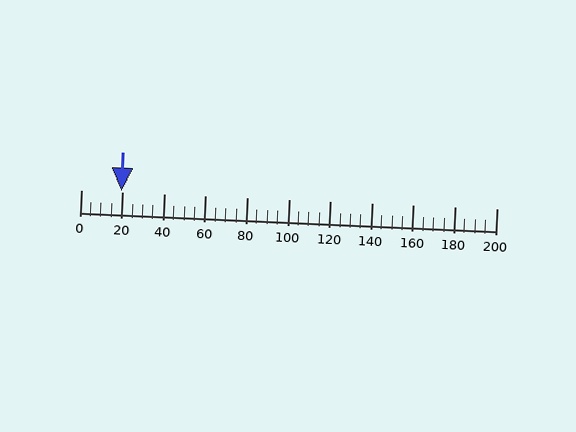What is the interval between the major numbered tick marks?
The major tick marks are spaced 20 units apart.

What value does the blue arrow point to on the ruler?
The blue arrow points to approximately 19.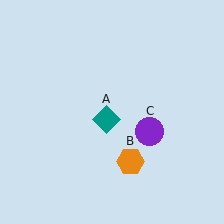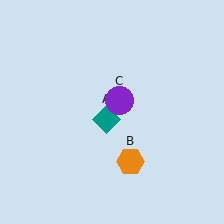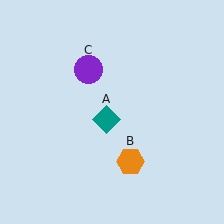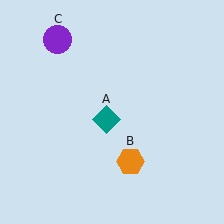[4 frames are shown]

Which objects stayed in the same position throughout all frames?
Teal diamond (object A) and orange hexagon (object B) remained stationary.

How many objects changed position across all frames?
1 object changed position: purple circle (object C).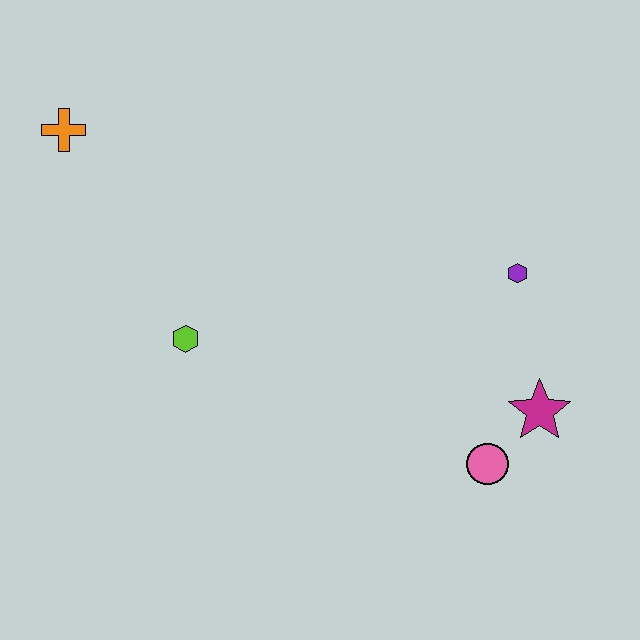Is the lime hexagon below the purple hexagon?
Yes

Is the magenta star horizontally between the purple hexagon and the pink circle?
No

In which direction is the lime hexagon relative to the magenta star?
The lime hexagon is to the left of the magenta star.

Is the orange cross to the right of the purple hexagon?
No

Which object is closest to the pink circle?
The magenta star is closest to the pink circle.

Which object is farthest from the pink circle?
The orange cross is farthest from the pink circle.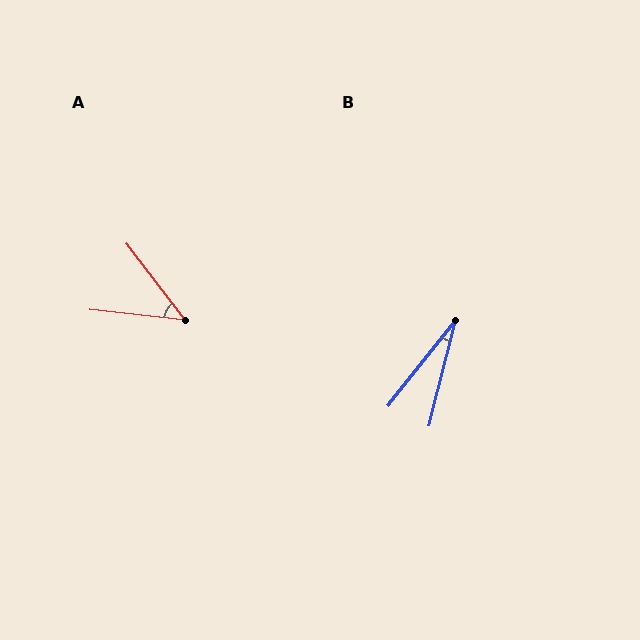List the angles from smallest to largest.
B (24°), A (46°).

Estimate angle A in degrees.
Approximately 46 degrees.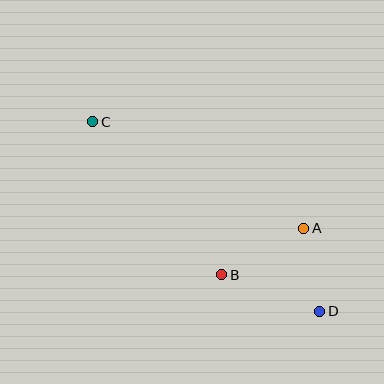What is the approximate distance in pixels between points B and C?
The distance between B and C is approximately 200 pixels.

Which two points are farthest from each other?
Points C and D are farthest from each other.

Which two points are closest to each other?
Points A and D are closest to each other.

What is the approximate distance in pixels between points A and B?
The distance between A and B is approximately 94 pixels.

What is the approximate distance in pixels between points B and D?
The distance between B and D is approximately 105 pixels.